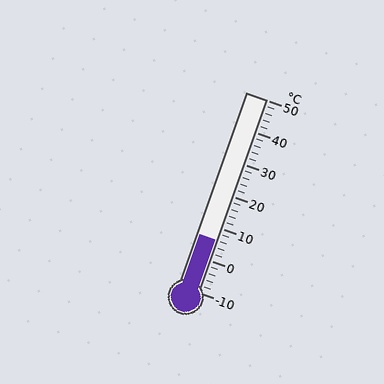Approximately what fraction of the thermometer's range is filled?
The thermometer is filled to approximately 25% of its range.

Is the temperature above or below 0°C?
The temperature is above 0°C.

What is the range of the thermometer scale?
The thermometer scale ranges from -10°C to 50°C.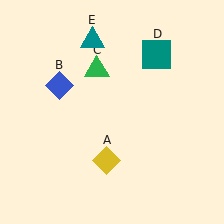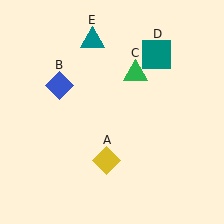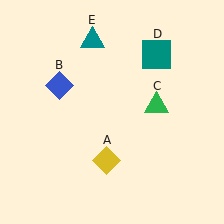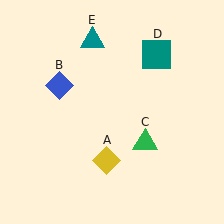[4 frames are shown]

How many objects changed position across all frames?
1 object changed position: green triangle (object C).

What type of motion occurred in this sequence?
The green triangle (object C) rotated clockwise around the center of the scene.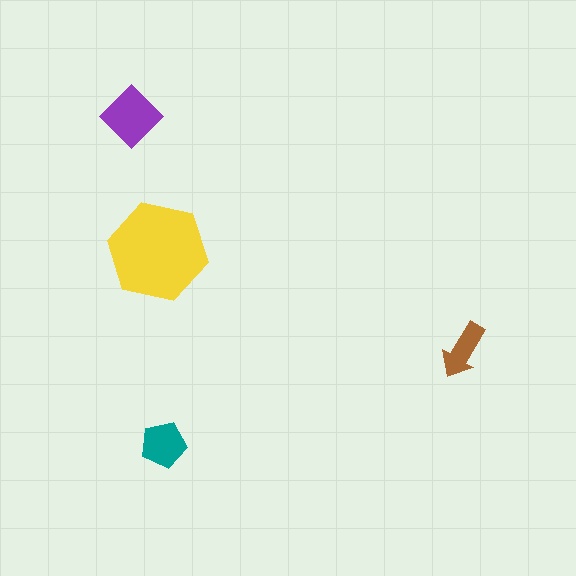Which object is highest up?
The purple diamond is topmost.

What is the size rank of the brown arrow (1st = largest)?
4th.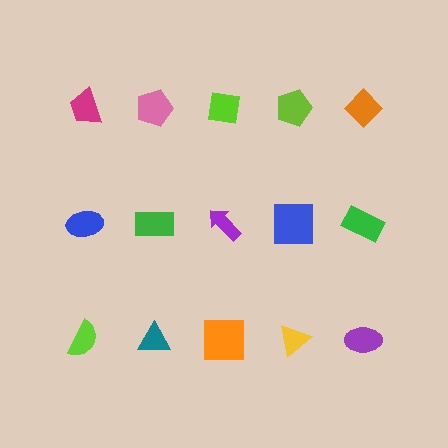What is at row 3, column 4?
A yellow triangle.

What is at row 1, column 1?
A magenta trapezoid.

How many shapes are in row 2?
5 shapes.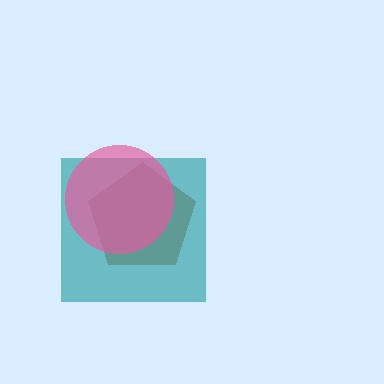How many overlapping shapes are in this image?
There are 3 overlapping shapes in the image.